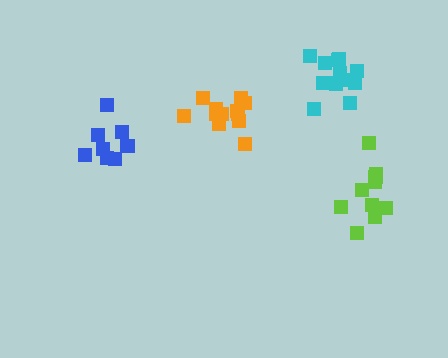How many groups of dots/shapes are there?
There are 4 groups.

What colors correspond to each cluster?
The clusters are colored: cyan, orange, lime, blue.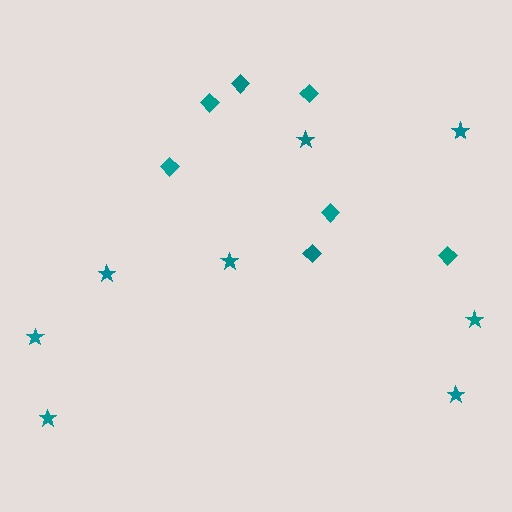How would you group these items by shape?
There are 2 groups: one group of stars (8) and one group of diamonds (7).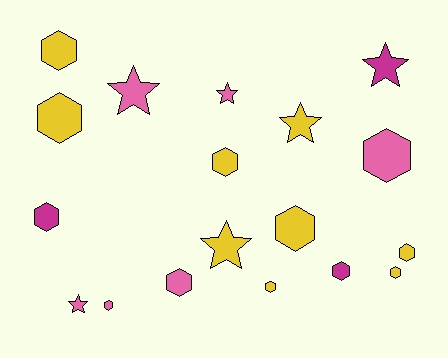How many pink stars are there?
There are 3 pink stars.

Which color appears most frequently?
Yellow, with 9 objects.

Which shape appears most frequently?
Hexagon, with 12 objects.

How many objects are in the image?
There are 18 objects.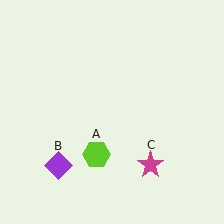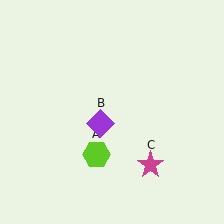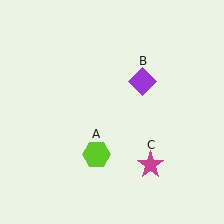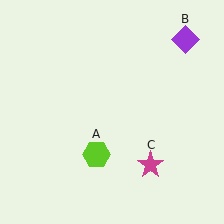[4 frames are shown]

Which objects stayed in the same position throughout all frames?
Lime hexagon (object A) and magenta star (object C) remained stationary.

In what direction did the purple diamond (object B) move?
The purple diamond (object B) moved up and to the right.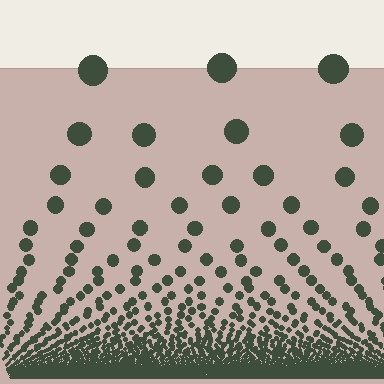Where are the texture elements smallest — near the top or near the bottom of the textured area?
Near the bottom.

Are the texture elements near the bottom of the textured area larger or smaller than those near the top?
Smaller. The gradient is inverted — elements near the bottom are smaller and denser.